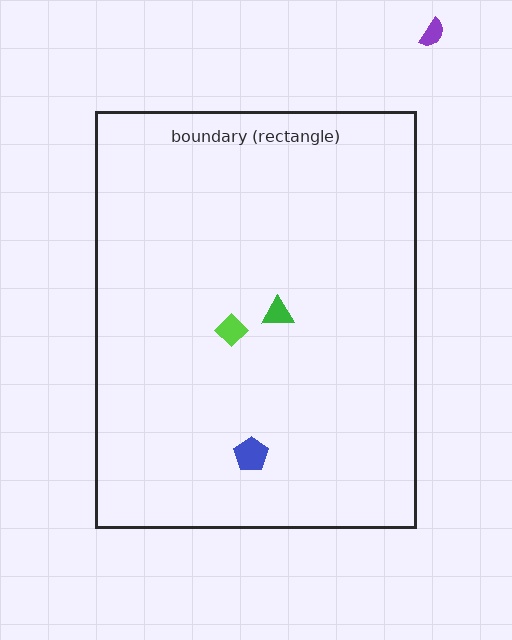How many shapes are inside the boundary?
3 inside, 1 outside.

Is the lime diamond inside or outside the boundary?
Inside.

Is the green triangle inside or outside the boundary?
Inside.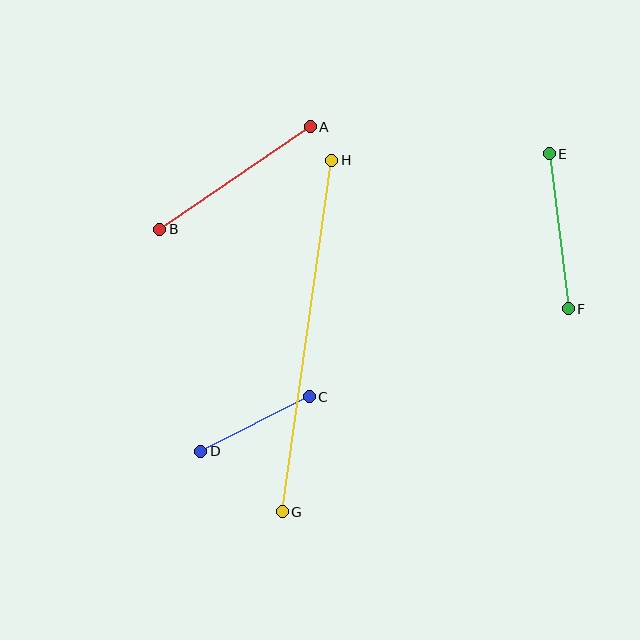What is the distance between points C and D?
The distance is approximately 122 pixels.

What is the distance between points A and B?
The distance is approximately 182 pixels.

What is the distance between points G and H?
The distance is approximately 355 pixels.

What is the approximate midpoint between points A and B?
The midpoint is at approximately (235, 178) pixels.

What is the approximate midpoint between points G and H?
The midpoint is at approximately (307, 336) pixels.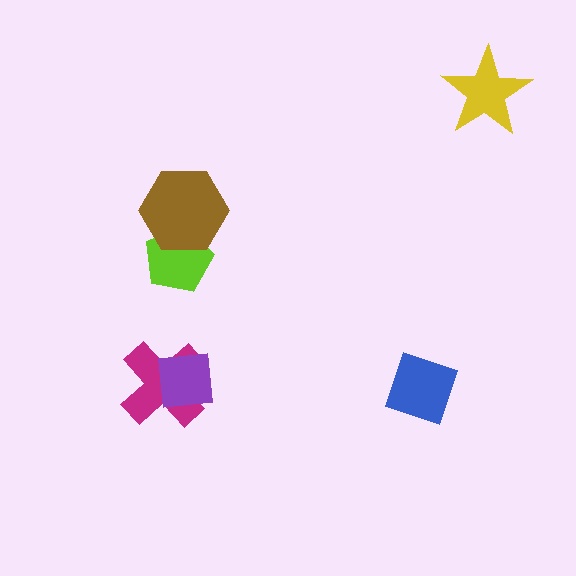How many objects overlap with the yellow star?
0 objects overlap with the yellow star.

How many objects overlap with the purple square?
1 object overlaps with the purple square.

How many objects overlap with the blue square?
0 objects overlap with the blue square.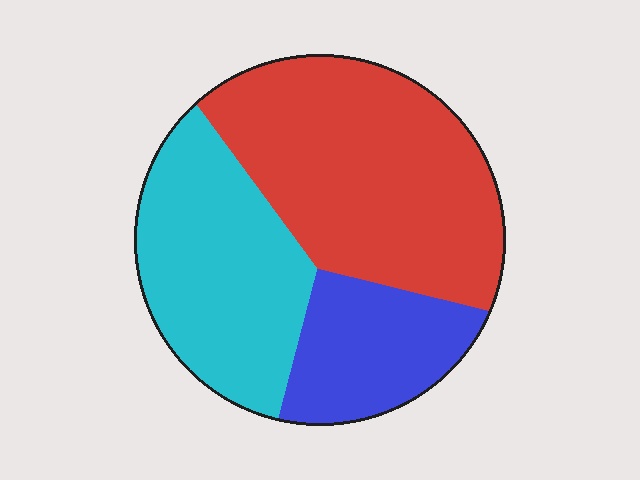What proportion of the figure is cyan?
Cyan takes up about one third (1/3) of the figure.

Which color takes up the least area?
Blue, at roughly 20%.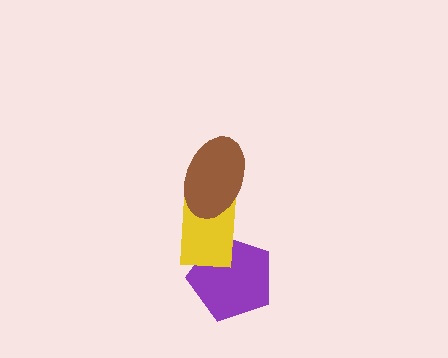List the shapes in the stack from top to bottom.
From top to bottom: the brown ellipse, the yellow rectangle, the purple pentagon.